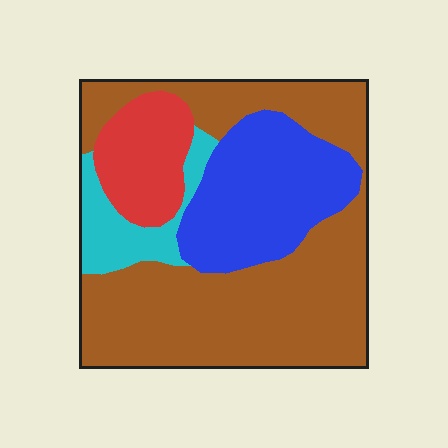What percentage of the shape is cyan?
Cyan takes up about one tenth (1/10) of the shape.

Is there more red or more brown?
Brown.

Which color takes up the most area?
Brown, at roughly 55%.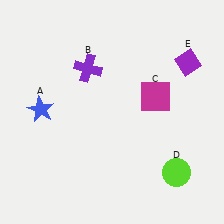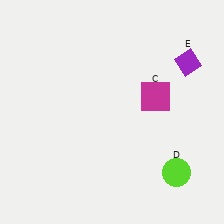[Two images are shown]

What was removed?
The purple cross (B), the blue star (A) were removed in Image 2.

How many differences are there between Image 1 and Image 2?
There are 2 differences between the two images.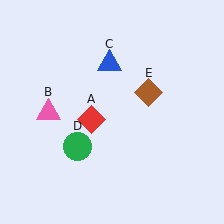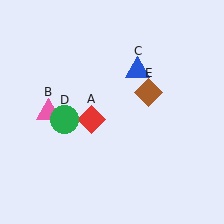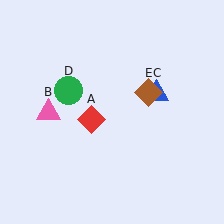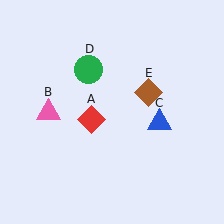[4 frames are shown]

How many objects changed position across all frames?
2 objects changed position: blue triangle (object C), green circle (object D).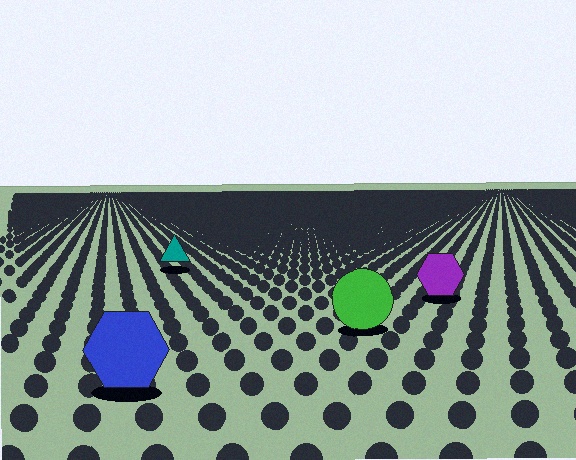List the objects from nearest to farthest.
From nearest to farthest: the blue hexagon, the green circle, the purple hexagon, the teal triangle.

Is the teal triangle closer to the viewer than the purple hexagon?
No. The purple hexagon is closer — you can tell from the texture gradient: the ground texture is coarser near it.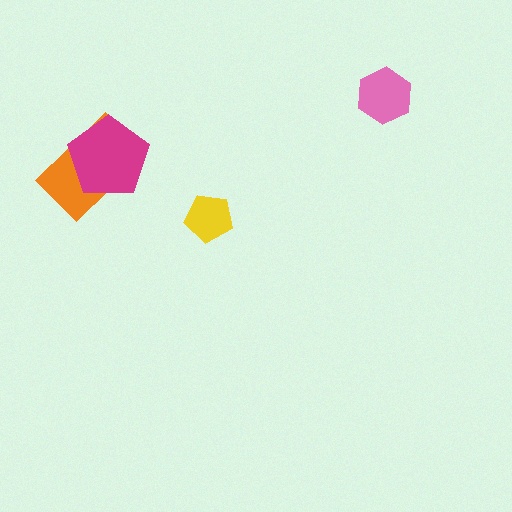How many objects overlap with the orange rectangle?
1 object overlaps with the orange rectangle.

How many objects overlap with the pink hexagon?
0 objects overlap with the pink hexagon.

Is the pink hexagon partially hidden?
No, no other shape covers it.